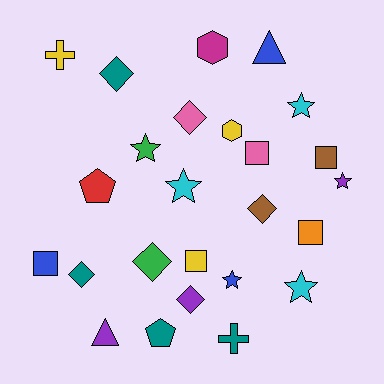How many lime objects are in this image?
There are no lime objects.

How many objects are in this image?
There are 25 objects.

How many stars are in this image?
There are 6 stars.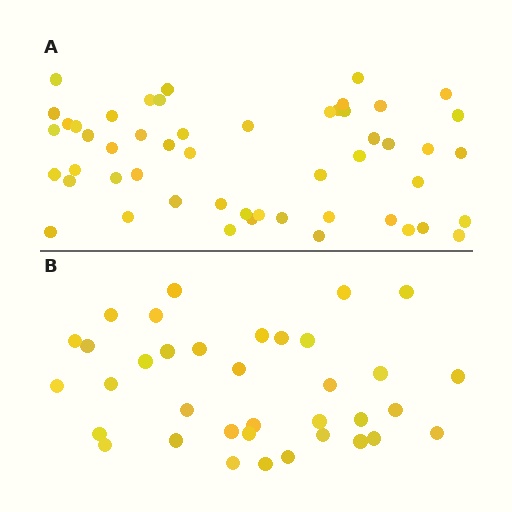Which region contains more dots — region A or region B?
Region A (the top region) has more dots.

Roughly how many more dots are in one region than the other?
Region A has approximately 15 more dots than region B.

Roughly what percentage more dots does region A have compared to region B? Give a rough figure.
About 45% more.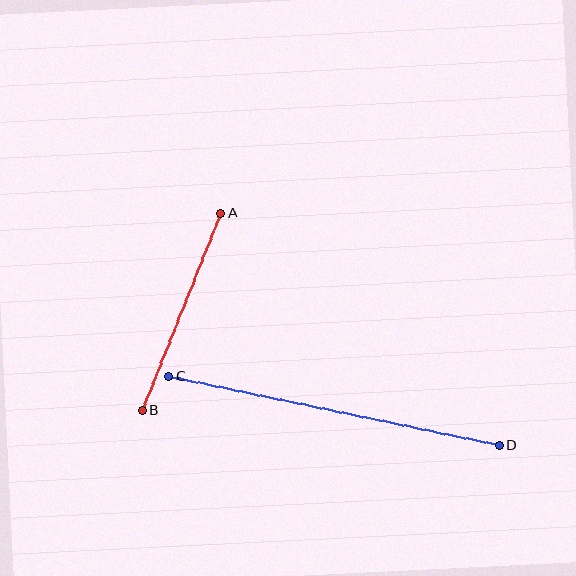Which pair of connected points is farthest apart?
Points C and D are farthest apart.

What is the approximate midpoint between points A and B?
The midpoint is at approximately (182, 312) pixels.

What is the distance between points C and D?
The distance is approximately 337 pixels.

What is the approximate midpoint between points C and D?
The midpoint is at approximately (334, 411) pixels.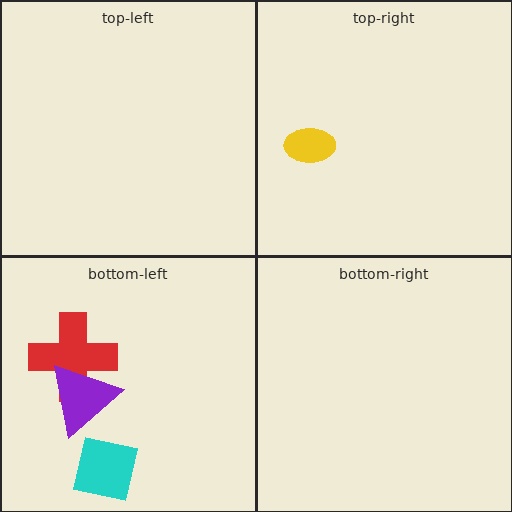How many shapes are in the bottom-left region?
3.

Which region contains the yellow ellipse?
The top-right region.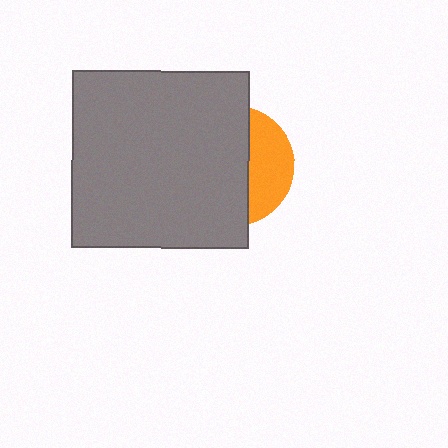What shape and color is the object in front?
The object in front is a gray square.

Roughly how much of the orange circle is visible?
A small part of it is visible (roughly 34%).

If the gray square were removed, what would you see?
You would see the complete orange circle.